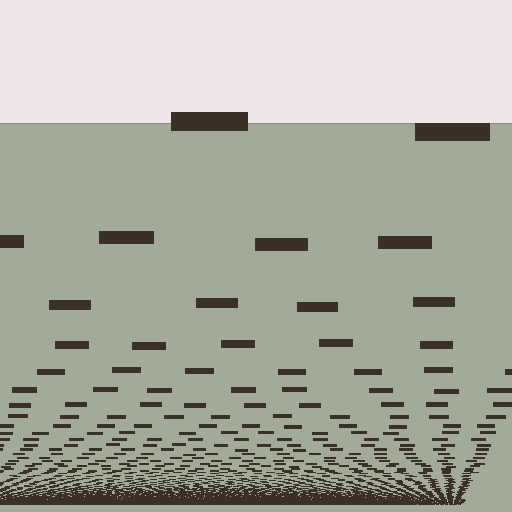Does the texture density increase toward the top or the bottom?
Density increases toward the bottom.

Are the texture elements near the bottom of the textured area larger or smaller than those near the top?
Smaller. The gradient is inverted — elements near the bottom are smaller and denser.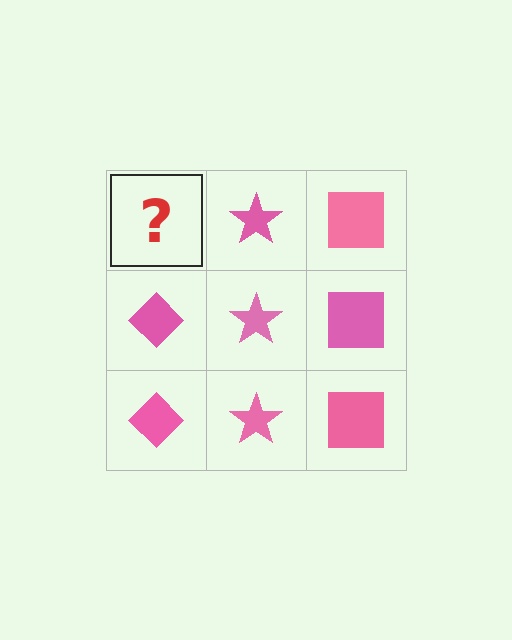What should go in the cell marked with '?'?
The missing cell should contain a pink diamond.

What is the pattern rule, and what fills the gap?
The rule is that each column has a consistent shape. The gap should be filled with a pink diamond.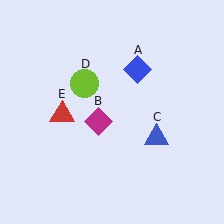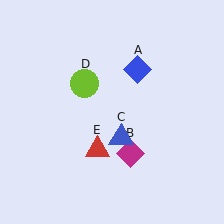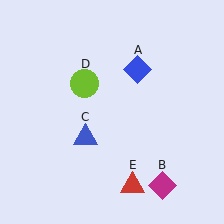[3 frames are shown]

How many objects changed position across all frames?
3 objects changed position: magenta diamond (object B), blue triangle (object C), red triangle (object E).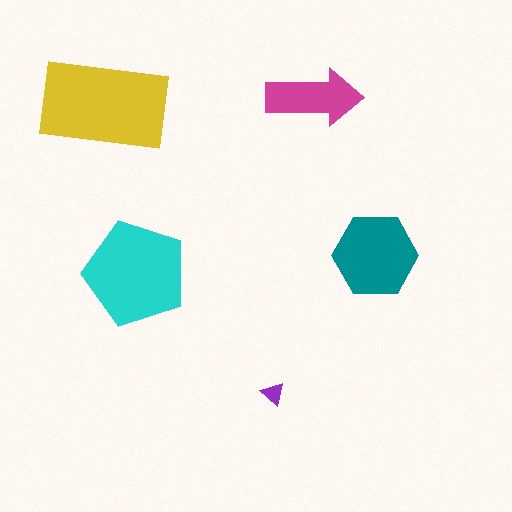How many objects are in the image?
There are 5 objects in the image.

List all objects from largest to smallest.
The yellow rectangle, the cyan pentagon, the teal hexagon, the magenta arrow, the purple triangle.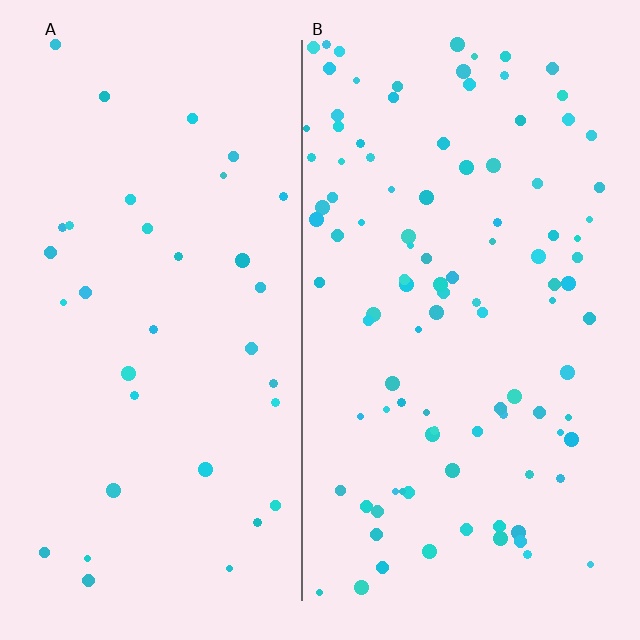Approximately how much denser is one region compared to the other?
Approximately 2.9× — region B over region A.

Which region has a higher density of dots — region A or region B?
B (the right).